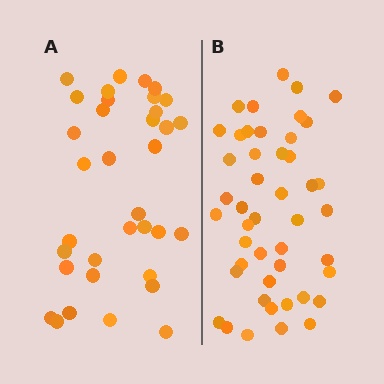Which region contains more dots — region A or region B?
Region B (the right region) has more dots.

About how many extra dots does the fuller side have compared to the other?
Region B has roughly 12 or so more dots than region A.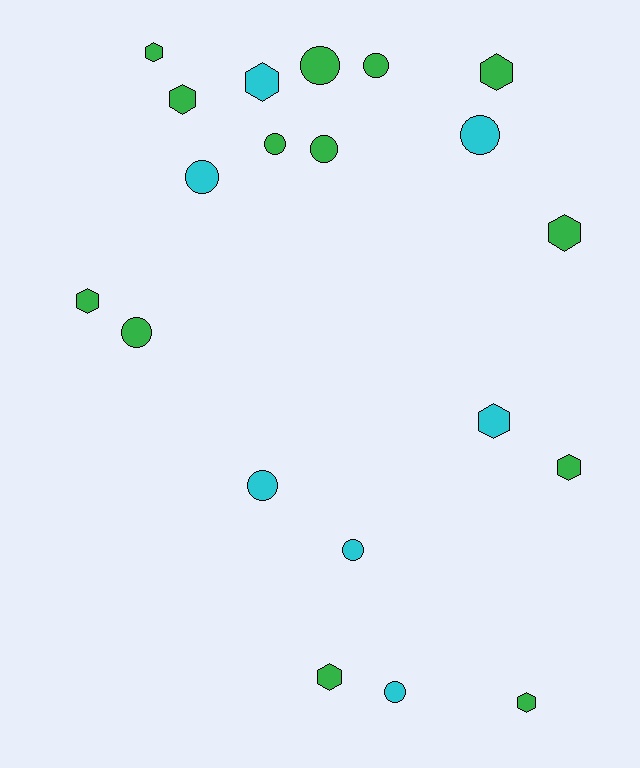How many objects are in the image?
There are 20 objects.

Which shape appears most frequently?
Hexagon, with 10 objects.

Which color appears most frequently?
Green, with 13 objects.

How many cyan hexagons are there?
There are 2 cyan hexagons.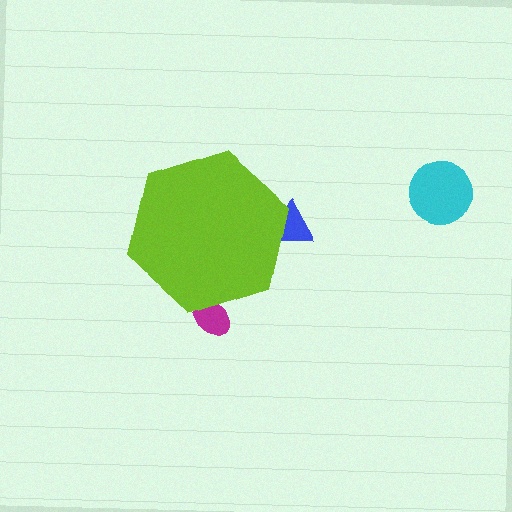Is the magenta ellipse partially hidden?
Yes, the magenta ellipse is partially hidden behind the lime hexagon.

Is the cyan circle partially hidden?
No, the cyan circle is fully visible.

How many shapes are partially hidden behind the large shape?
2 shapes are partially hidden.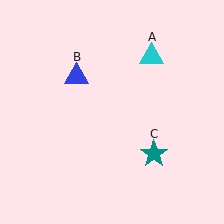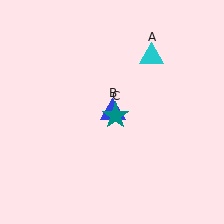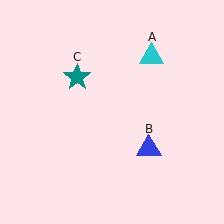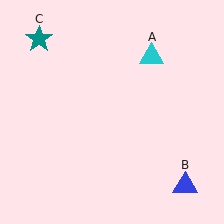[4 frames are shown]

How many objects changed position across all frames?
2 objects changed position: blue triangle (object B), teal star (object C).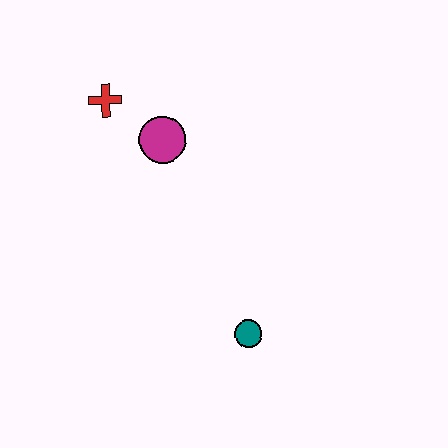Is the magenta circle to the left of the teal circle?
Yes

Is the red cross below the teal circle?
No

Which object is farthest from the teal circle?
The red cross is farthest from the teal circle.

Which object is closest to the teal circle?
The magenta circle is closest to the teal circle.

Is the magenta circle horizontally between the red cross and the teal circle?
Yes